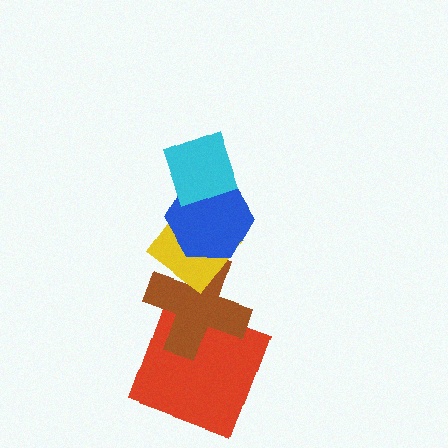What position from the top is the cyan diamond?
The cyan diamond is 1st from the top.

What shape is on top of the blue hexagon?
The cyan diamond is on top of the blue hexagon.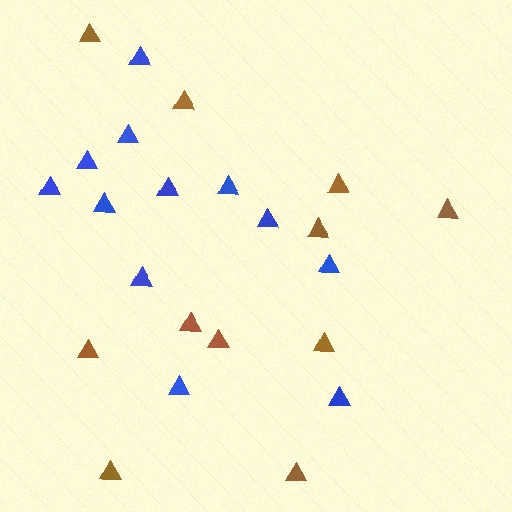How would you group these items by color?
There are 2 groups: one group of blue triangles (12) and one group of brown triangles (11).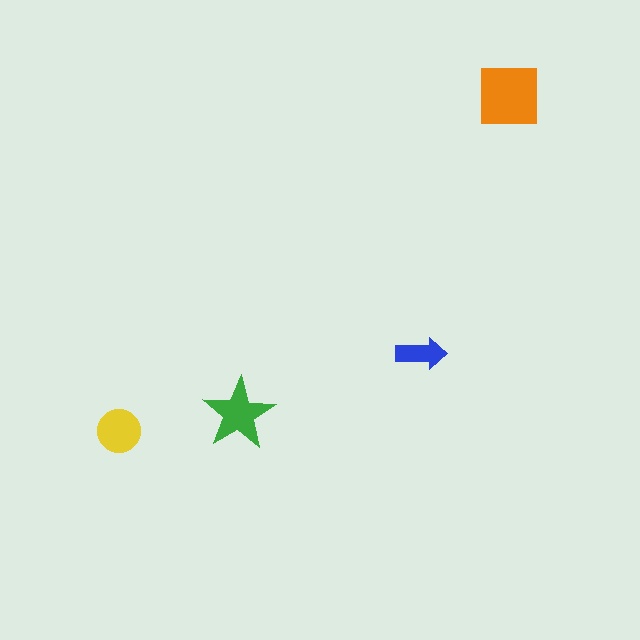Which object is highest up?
The orange square is topmost.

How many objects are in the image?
There are 4 objects in the image.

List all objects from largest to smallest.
The orange square, the green star, the yellow circle, the blue arrow.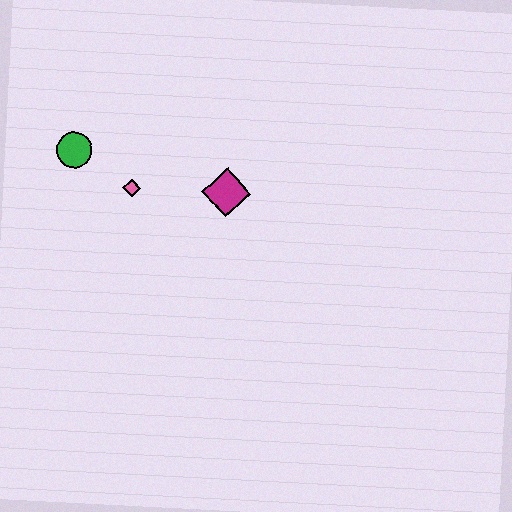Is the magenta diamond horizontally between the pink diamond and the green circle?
No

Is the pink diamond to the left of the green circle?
No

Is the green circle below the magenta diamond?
No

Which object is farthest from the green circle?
The magenta diamond is farthest from the green circle.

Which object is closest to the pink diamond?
The green circle is closest to the pink diamond.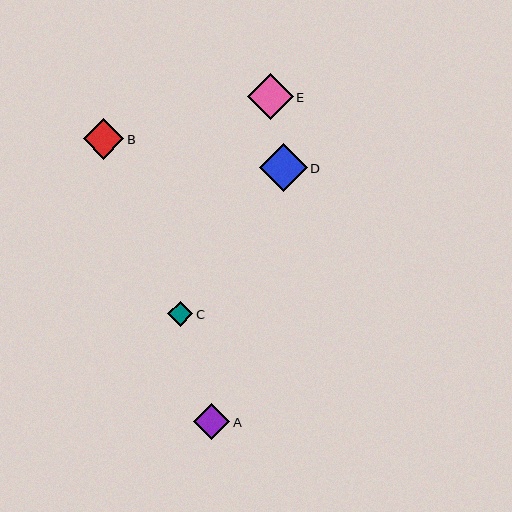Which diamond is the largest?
Diamond D is the largest with a size of approximately 48 pixels.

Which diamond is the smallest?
Diamond C is the smallest with a size of approximately 25 pixels.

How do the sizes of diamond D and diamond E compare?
Diamond D and diamond E are approximately the same size.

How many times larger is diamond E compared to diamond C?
Diamond E is approximately 1.9 times the size of diamond C.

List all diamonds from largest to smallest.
From largest to smallest: D, E, B, A, C.